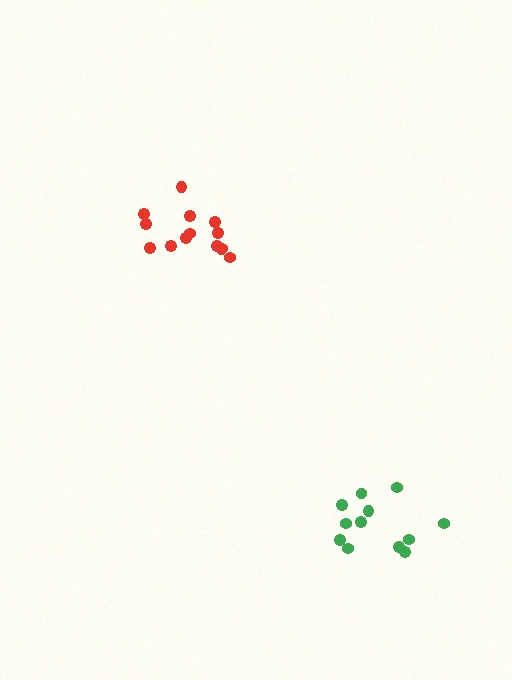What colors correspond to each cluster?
The clusters are colored: red, green.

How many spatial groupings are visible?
There are 2 spatial groupings.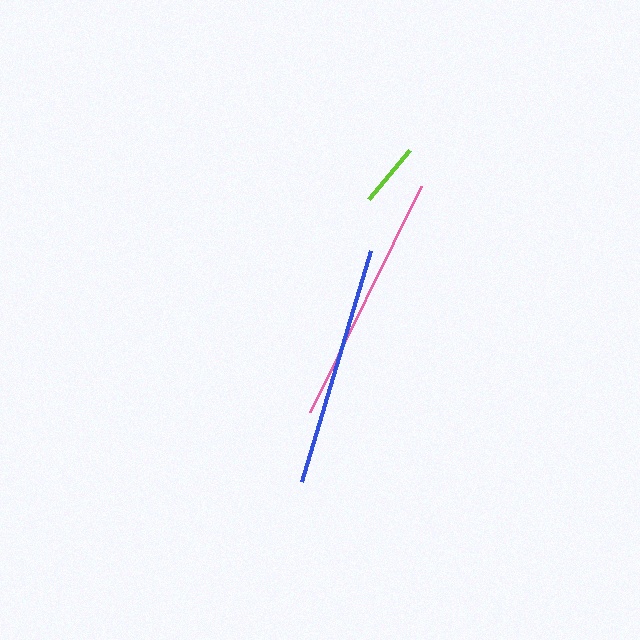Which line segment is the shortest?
The lime line is the shortest at approximately 63 pixels.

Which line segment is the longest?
The pink line is the longest at approximately 252 pixels.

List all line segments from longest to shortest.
From longest to shortest: pink, blue, lime.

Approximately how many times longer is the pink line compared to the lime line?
The pink line is approximately 4.0 times the length of the lime line.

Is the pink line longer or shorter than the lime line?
The pink line is longer than the lime line.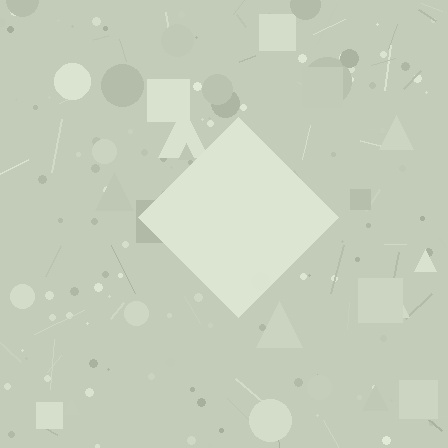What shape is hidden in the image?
A diamond is hidden in the image.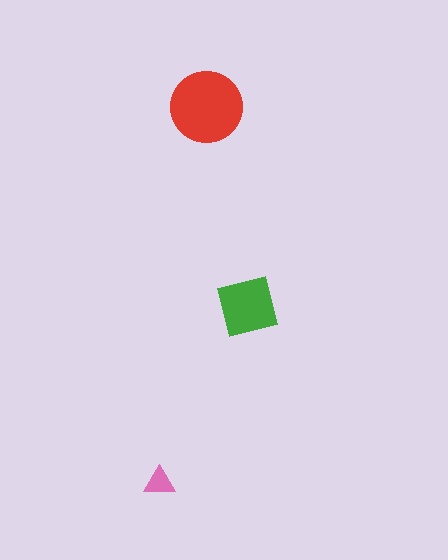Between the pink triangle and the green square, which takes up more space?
The green square.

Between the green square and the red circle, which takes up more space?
The red circle.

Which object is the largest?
The red circle.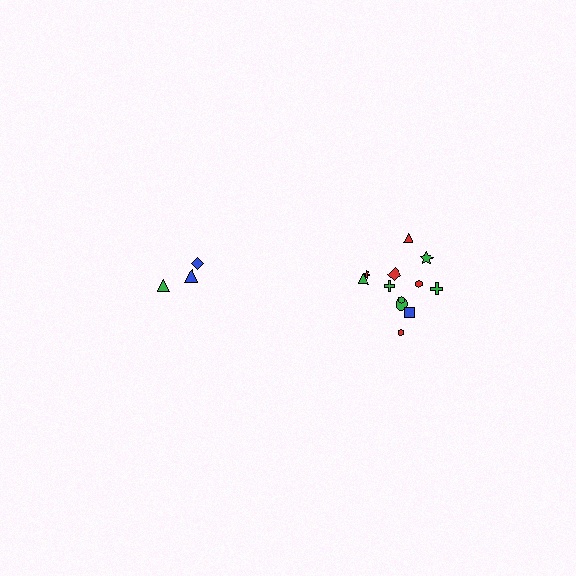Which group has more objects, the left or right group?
The right group.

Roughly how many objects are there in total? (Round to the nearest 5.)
Roughly 15 objects in total.